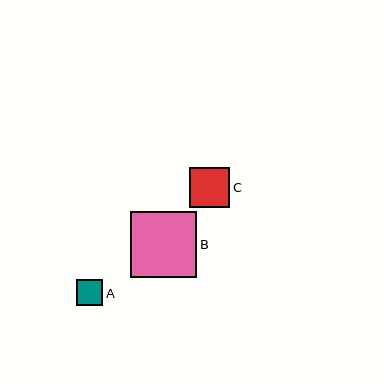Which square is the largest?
Square B is the largest with a size of approximately 66 pixels.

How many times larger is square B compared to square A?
Square B is approximately 2.5 times the size of square A.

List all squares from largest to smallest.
From largest to smallest: B, C, A.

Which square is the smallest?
Square A is the smallest with a size of approximately 27 pixels.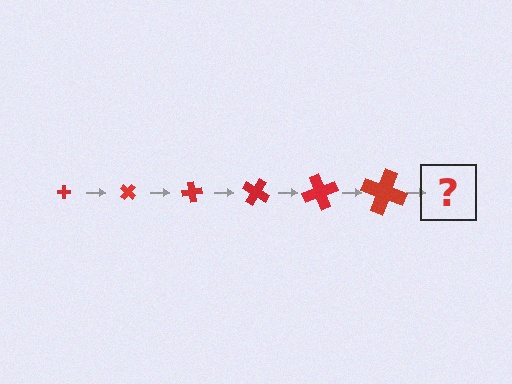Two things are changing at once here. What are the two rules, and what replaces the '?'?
The two rules are that the cross grows larger each step and it rotates 40 degrees each step. The '?' should be a cross, larger than the previous one and rotated 240 degrees from the start.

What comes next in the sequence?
The next element should be a cross, larger than the previous one and rotated 240 degrees from the start.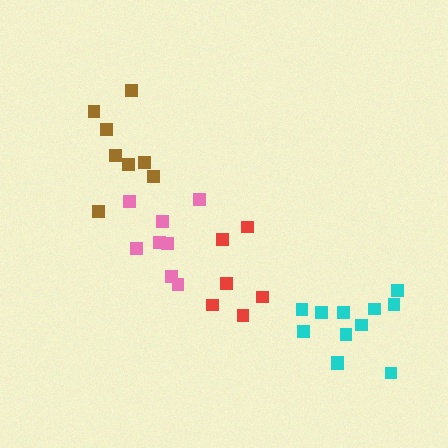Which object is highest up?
The brown cluster is topmost.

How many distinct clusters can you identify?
There are 4 distinct clusters.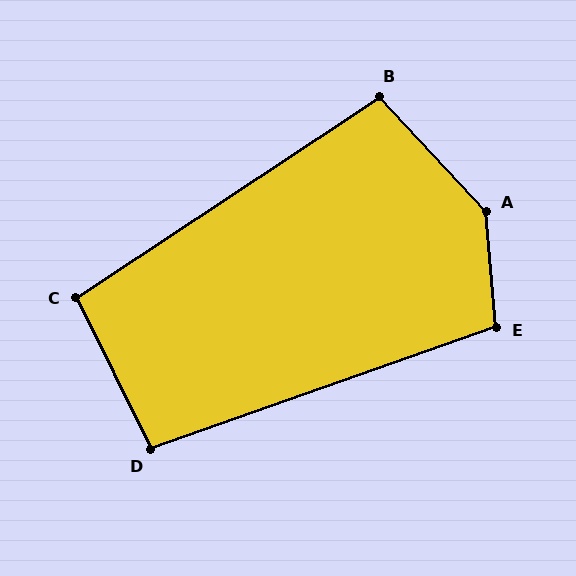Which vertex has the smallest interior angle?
D, at approximately 97 degrees.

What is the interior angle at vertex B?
Approximately 99 degrees (obtuse).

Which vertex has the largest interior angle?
A, at approximately 142 degrees.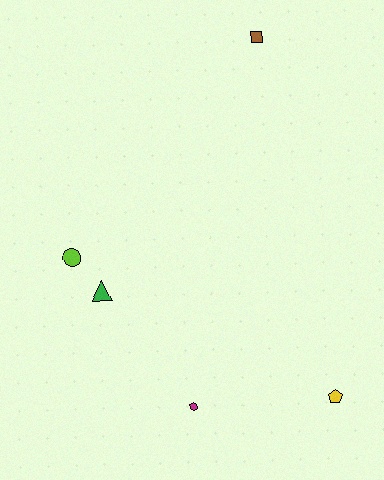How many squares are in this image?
There is 1 square.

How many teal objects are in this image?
There are no teal objects.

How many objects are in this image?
There are 5 objects.